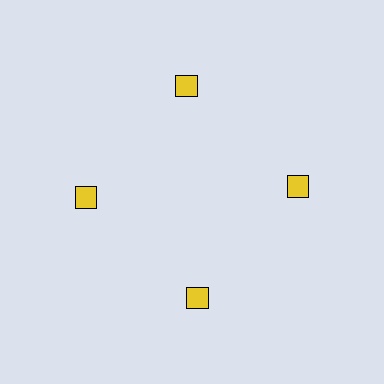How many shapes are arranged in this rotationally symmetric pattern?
There are 4 shapes, arranged in 4 groups of 1.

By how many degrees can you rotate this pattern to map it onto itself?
The pattern maps onto itself every 90 degrees of rotation.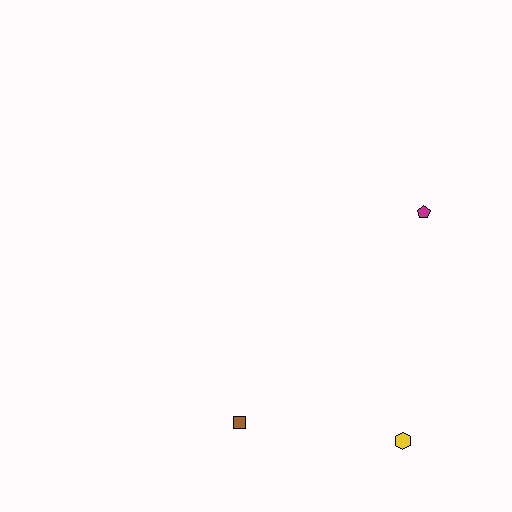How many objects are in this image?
There are 3 objects.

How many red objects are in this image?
There are no red objects.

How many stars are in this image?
There are no stars.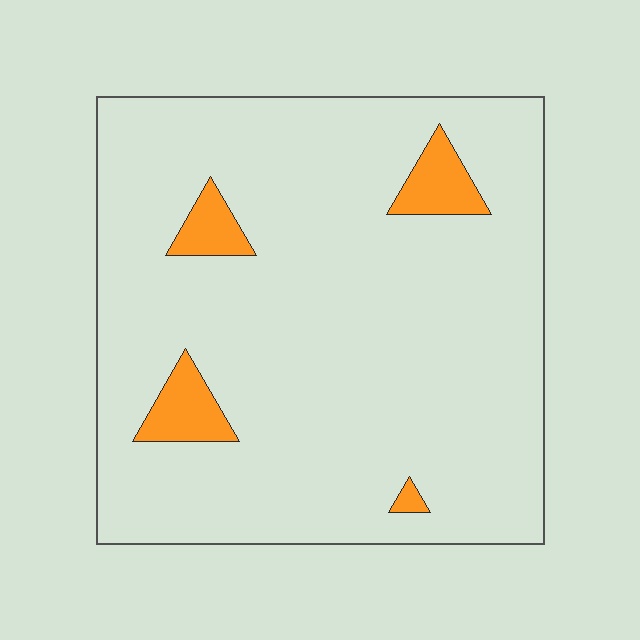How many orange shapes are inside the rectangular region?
4.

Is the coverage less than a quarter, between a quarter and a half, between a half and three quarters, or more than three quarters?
Less than a quarter.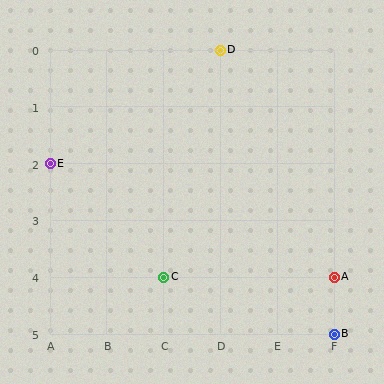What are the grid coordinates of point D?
Point D is at grid coordinates (D, 0).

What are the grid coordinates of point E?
Point E is at grid coordinates (A, 2).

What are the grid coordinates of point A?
Point A is at grid coordinates (F, 4).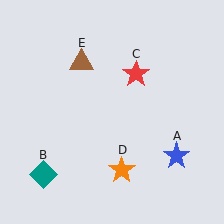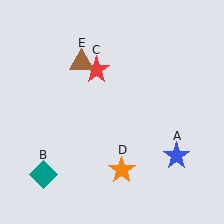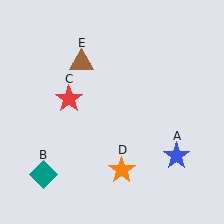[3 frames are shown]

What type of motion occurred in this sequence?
The red star (object C) rotated counterclockwise around the center of the scene.